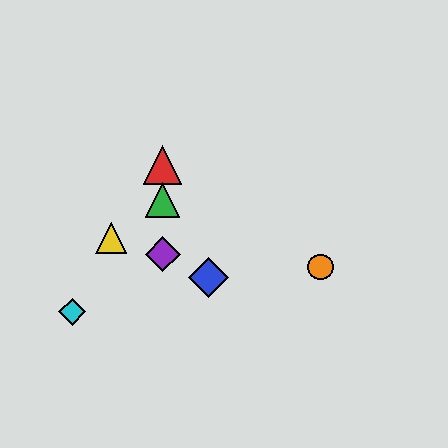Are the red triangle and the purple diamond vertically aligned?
Yes, both are at x≈163.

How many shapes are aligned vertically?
3 shapes (the red triangle, the green triangle, the purple diamond) are aligned vertically.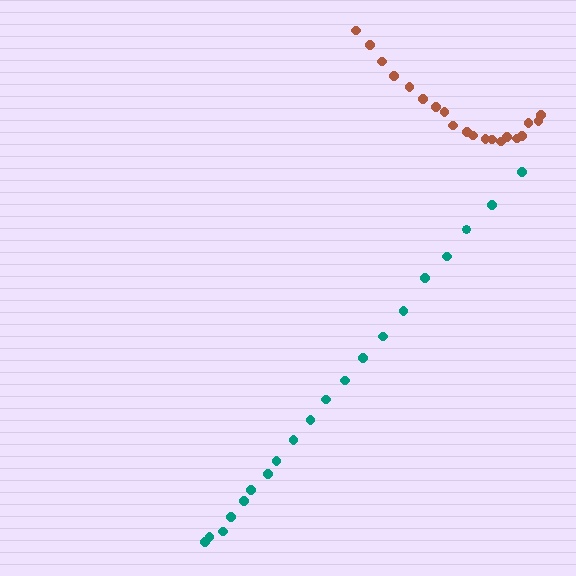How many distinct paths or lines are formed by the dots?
There are 2 distinct paths.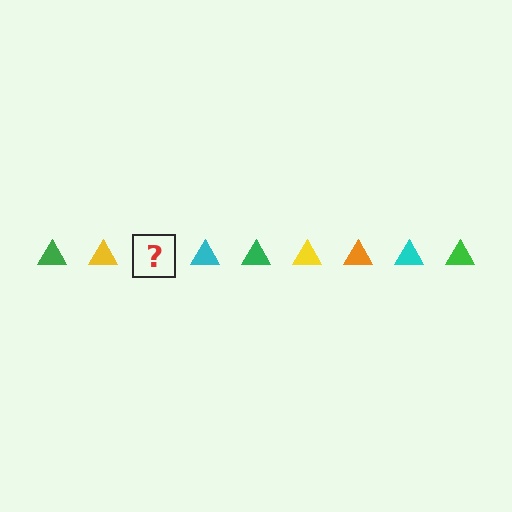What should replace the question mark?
The question mark should be replaced with an orange triangle.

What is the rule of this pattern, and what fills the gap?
The rule is that the pattern cycles through green, yellow, orange, cyan triangles. The gap should be filled with an orange triangle.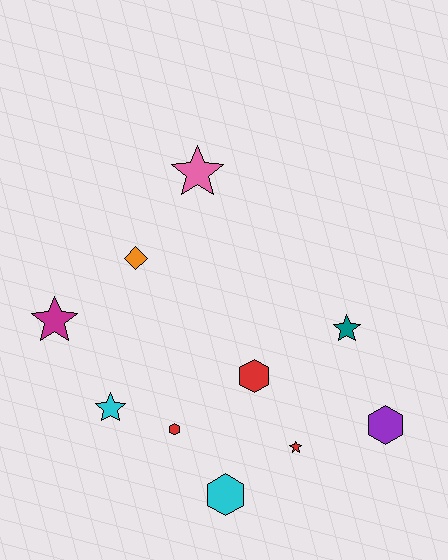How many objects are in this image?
There are 10 objects.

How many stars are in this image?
There are 5 stars.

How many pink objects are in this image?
There is 1 pink object.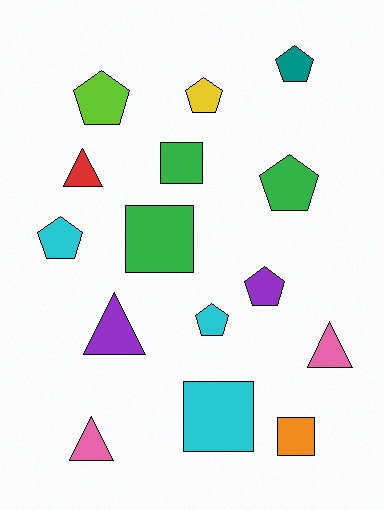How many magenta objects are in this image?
There are no magenta objects.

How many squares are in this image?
There are 4 squares.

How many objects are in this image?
There are 15 objects.